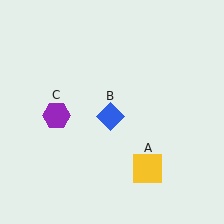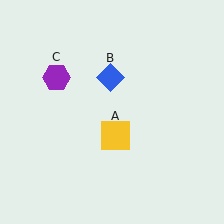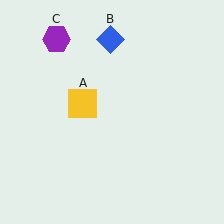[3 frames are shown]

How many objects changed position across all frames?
3 objects changed position: yellow square (object A), blue diamond (object B), purple hexagon (object C).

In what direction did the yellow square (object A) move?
The yellow square (object A) moved up and to the left.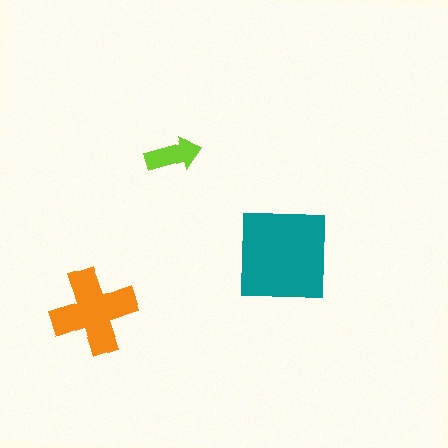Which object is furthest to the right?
The teal square is rightmost.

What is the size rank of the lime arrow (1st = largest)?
3rd.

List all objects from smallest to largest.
The lime arrow, the orange cross, the teal square.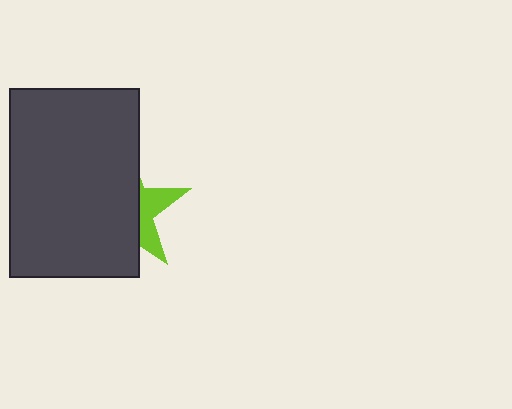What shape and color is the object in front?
The object in front is a dark gray rectangle.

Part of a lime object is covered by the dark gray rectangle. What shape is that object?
It is a star.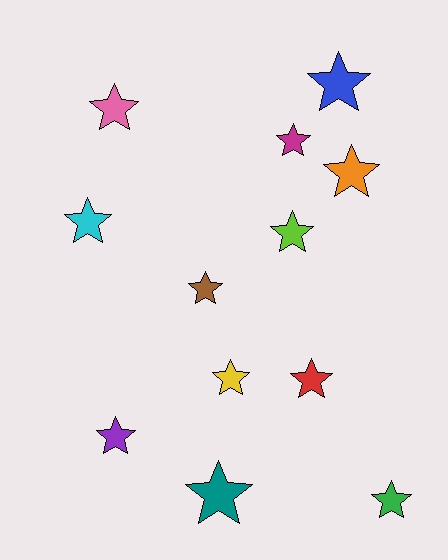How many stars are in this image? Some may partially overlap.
There are 12 stars.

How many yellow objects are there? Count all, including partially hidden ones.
There is 1 yellow object.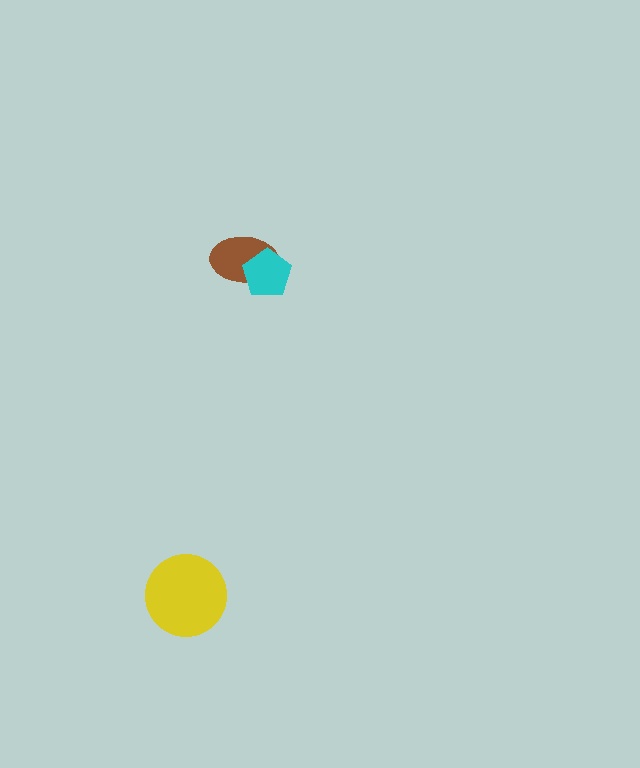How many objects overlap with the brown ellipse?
1 object overlaps with the brown ellipse.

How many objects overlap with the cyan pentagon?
1 object overlaps with the cyan pentagon.